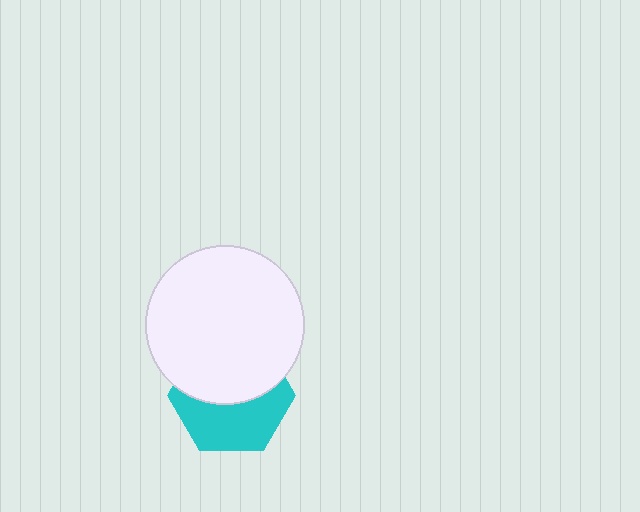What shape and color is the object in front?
The object in front is a white circle.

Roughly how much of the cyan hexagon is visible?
About half of it is visible (roughly 49%).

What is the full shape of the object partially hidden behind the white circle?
The partially hidden object is a cyan hexagon.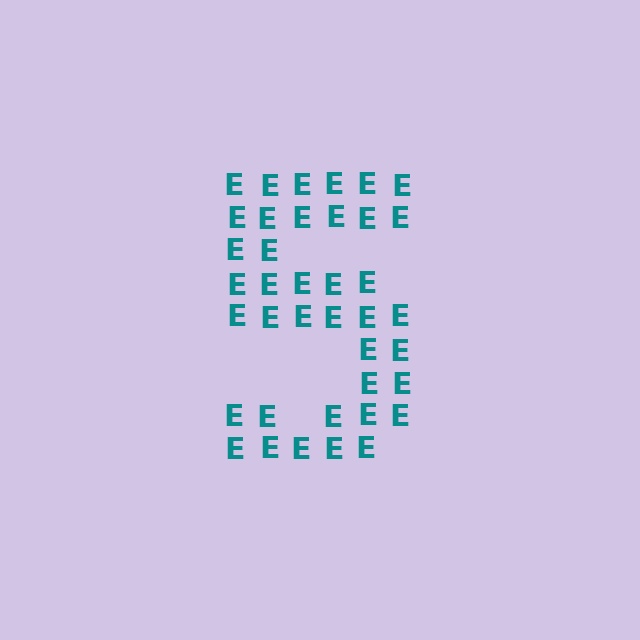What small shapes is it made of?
It is made of small letter E's.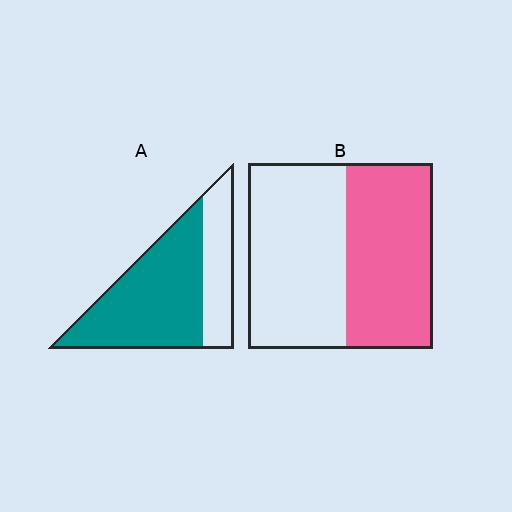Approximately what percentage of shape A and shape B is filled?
A is approximately 70% and B is approximately 45%.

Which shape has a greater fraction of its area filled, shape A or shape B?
Shape A.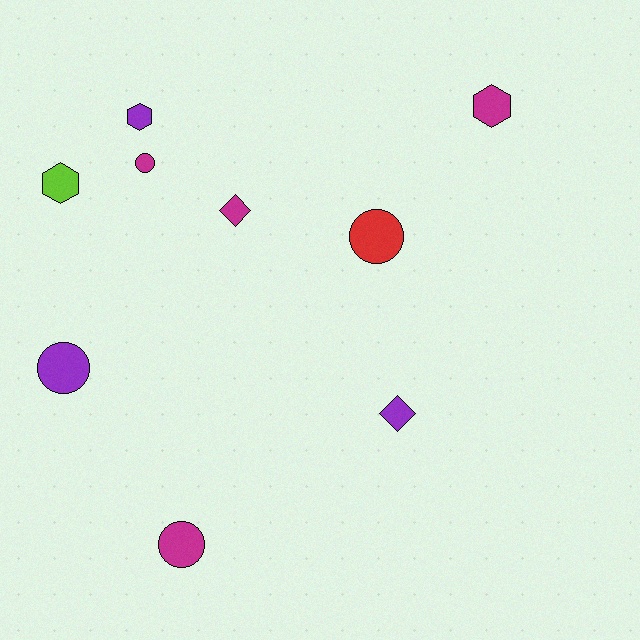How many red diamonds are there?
There are no red diamonds.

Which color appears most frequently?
Magenta, with 4 objects.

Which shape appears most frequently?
Circle, with 4 objects.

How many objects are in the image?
There are 9 objects.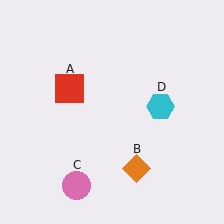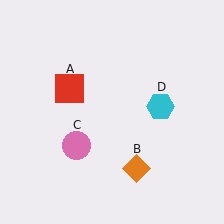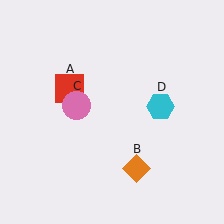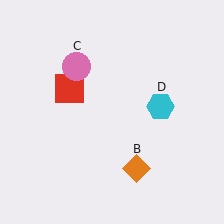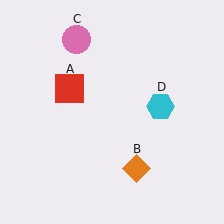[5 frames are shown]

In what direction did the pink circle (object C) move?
The pink circle (object C) moved up.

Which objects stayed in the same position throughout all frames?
Red square (object A) and orange diamond (object B) and cyan hexagon (object D) remained stationary.